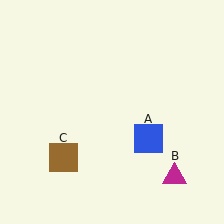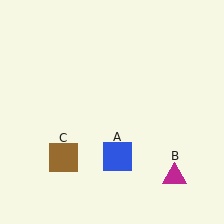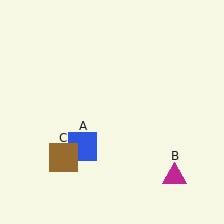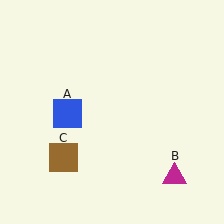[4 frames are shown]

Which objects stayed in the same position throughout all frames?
Magenta triangle (object B) and brown square (object C) remained stationary.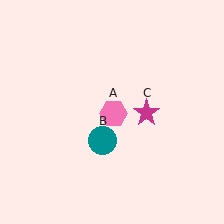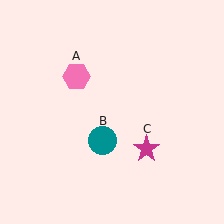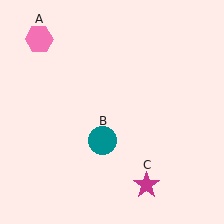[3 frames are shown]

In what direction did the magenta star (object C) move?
The magenta star (object C) moved down.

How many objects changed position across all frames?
2 objects changed position: pink hexagon (object A), magenta star (object C).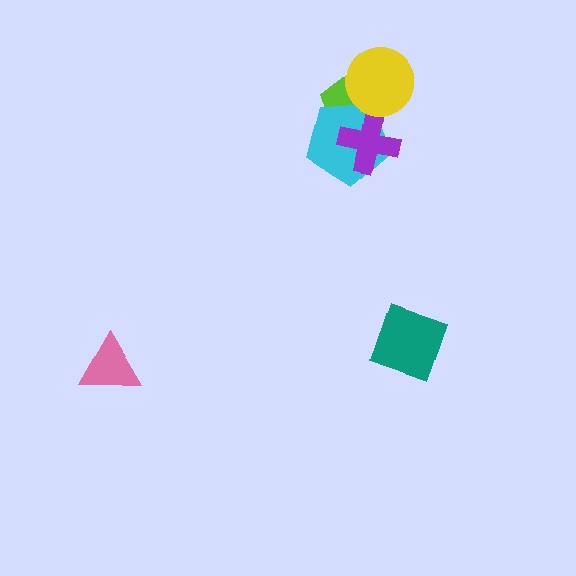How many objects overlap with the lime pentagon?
3 objects overlap with the lime pentagon.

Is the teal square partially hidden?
No, no other shape covers it.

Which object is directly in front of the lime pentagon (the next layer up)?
The cyan pentagon is directly in front of the lime pentagon.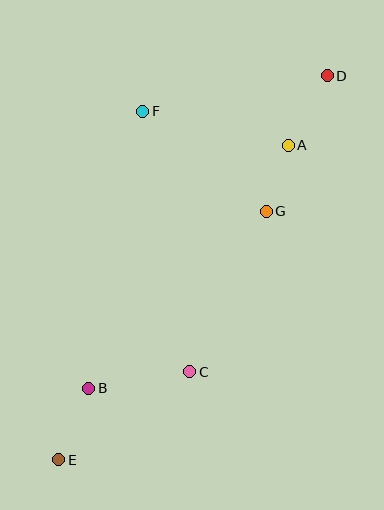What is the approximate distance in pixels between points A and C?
The distance between A and C is approximately 247 pixels.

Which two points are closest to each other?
Points A and G are closest to each other.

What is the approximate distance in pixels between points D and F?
The distance between D and F is approximately 187 pixels.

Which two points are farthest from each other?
Points D and E are farthest from each other.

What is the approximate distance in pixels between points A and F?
The distance between A and F is approximately 149 pixels.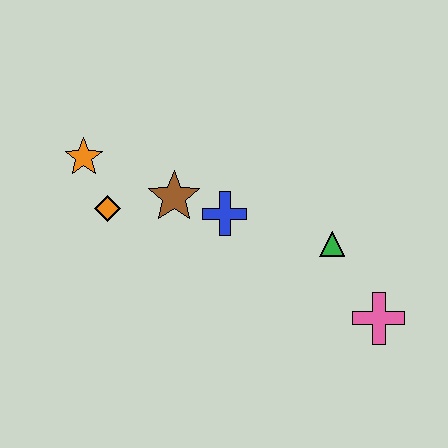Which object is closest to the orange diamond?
The orange star is closest to the orange diamond.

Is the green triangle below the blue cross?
Yes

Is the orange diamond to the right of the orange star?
Yes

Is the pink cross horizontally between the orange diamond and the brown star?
No